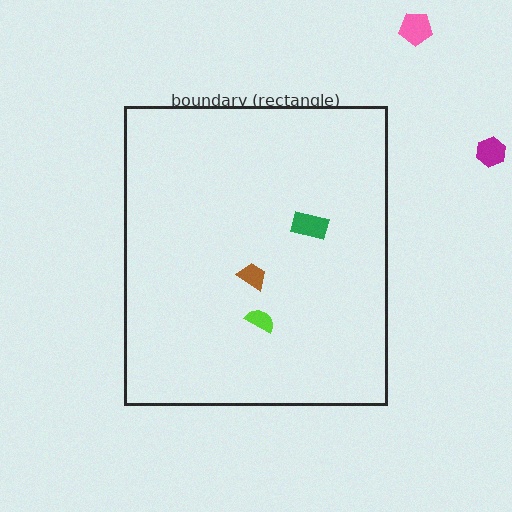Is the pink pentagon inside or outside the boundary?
Outside.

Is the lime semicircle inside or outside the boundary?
Inside.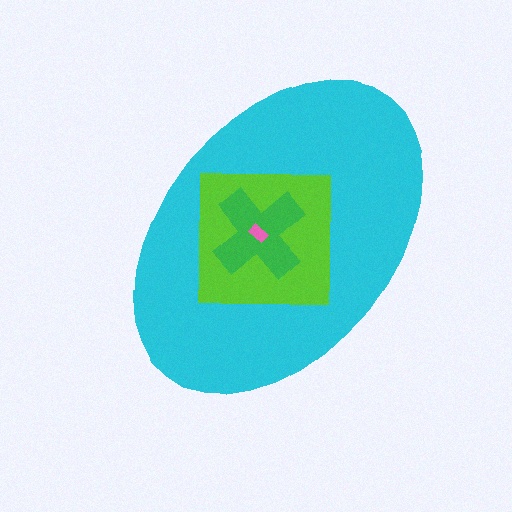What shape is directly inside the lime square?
The green cross.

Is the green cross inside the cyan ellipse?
Yes.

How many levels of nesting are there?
4.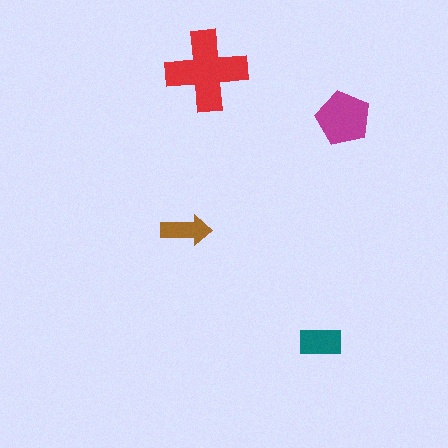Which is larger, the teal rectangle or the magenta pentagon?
The magenta pentagon.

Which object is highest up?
The red cross is topmost.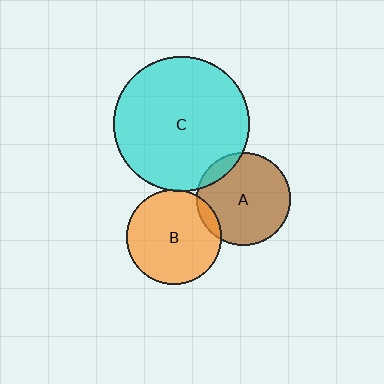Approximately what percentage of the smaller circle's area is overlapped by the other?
Approximately 5%.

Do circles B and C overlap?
Yes.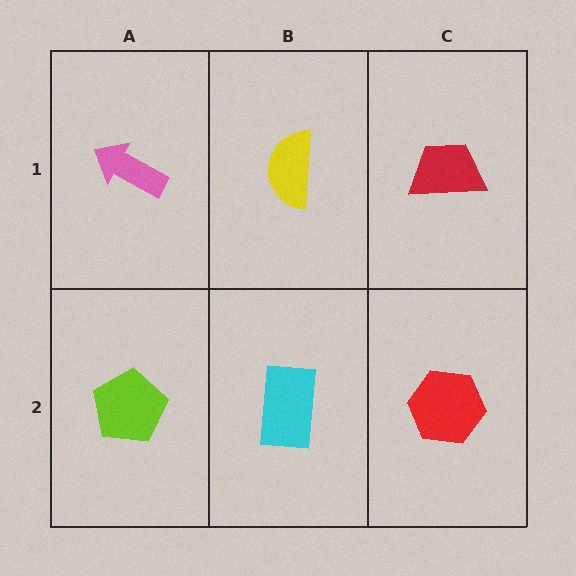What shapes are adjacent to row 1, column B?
A cyan rectangle (row 2, column B), a pink arrow (row 1, column A), a red trapezoid (row 1, column C).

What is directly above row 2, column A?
A pink arrow.